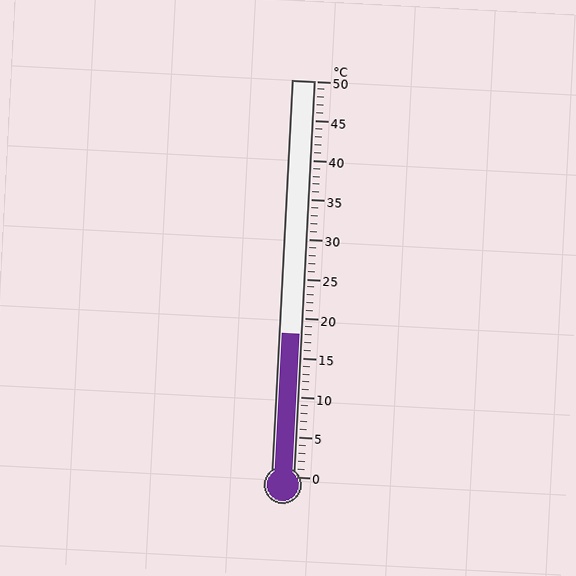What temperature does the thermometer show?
The thermometer shows approximately 18°C.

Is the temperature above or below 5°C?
The temperature is above 5°C.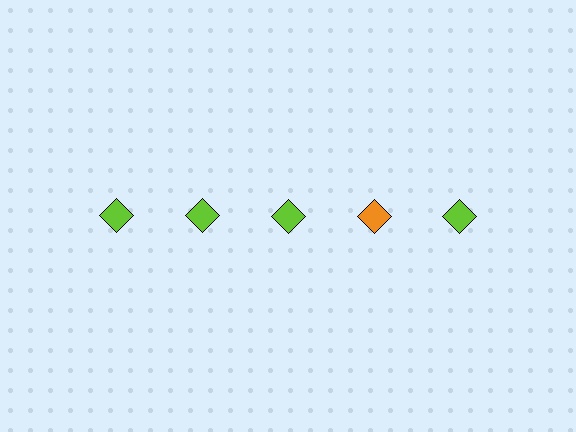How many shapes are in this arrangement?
There are 5 shapes arranged in a grid pattern.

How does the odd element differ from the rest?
It has a different color: orange instead of lime.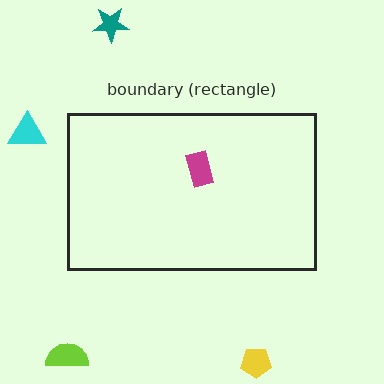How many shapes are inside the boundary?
1 inside, 4 outside.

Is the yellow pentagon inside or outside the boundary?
Outside.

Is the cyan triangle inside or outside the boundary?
Outside.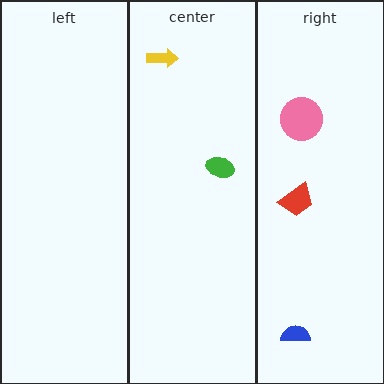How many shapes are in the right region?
3.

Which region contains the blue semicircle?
The right region.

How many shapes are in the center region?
2.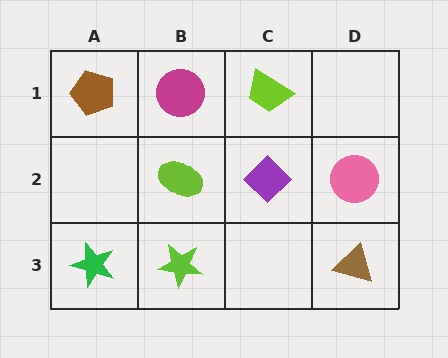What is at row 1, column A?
A brown pentagon.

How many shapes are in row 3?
3 shapes.